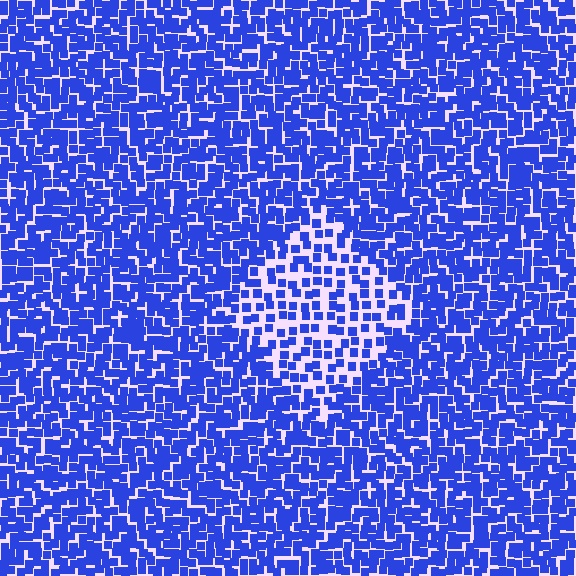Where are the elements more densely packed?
The elements are more densely packed outside the diamond boundary.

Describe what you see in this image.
The image contains small blue elements arranged at two different densities. A diamond-shaped region is visible where the elements are less densely packed than the surrounding area.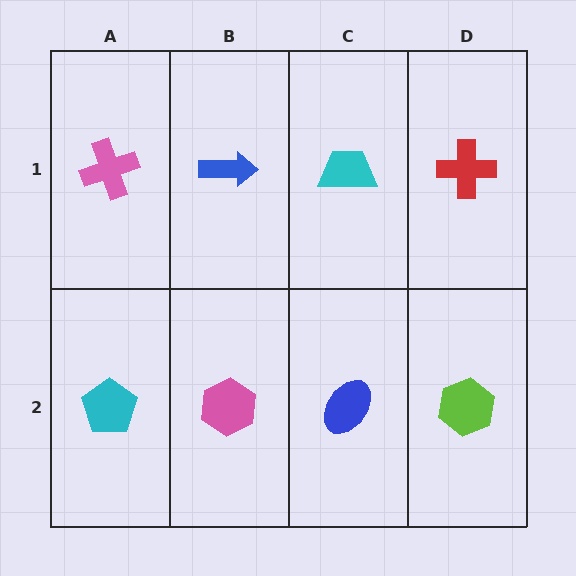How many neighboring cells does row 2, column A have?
2.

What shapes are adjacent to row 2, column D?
A red cross (row 1, column D), a blue ellipse (row 2, column C).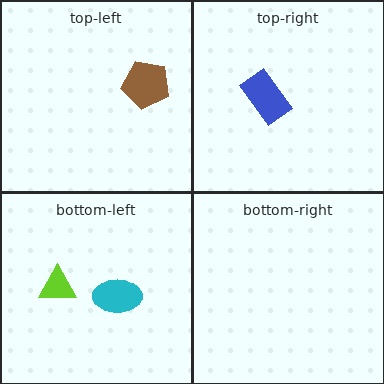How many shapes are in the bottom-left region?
2.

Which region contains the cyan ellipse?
The bottom-left region.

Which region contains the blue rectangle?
The top-right region.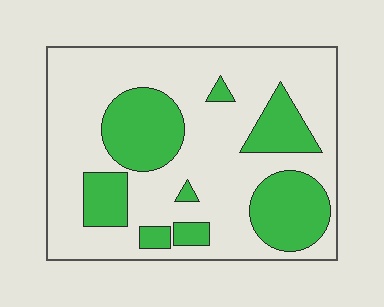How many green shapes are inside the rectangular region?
8.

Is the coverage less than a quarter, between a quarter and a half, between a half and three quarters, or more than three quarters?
Between a quarter and a half.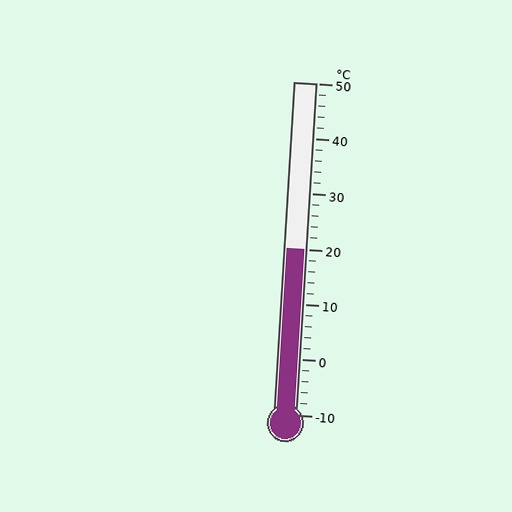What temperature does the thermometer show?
The thermometer shows approximately 20°C.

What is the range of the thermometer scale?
The thermometer scale ranges from -10°C to 50°C.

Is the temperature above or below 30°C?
The temperature is below 30°C.